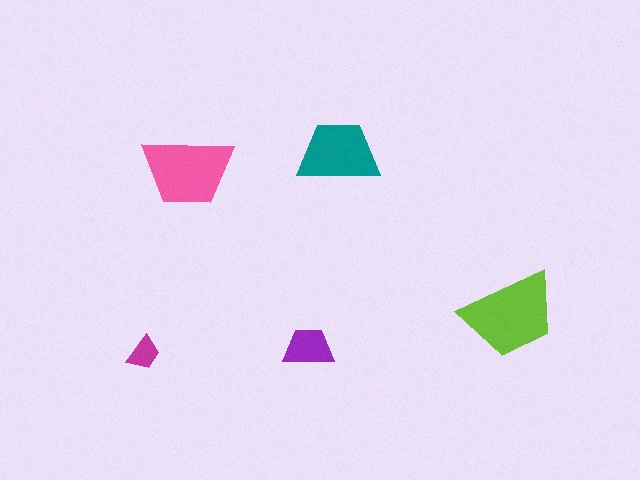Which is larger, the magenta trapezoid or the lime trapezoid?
The lime one.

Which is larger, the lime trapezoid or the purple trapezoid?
The lime one.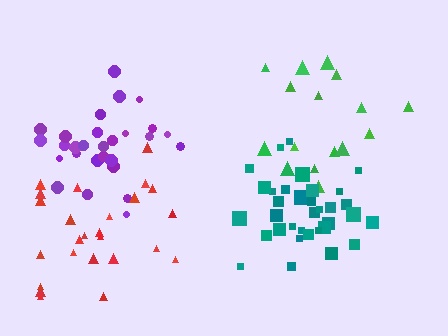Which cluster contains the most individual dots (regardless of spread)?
Teal (34).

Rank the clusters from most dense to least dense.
teal, purple, red, green.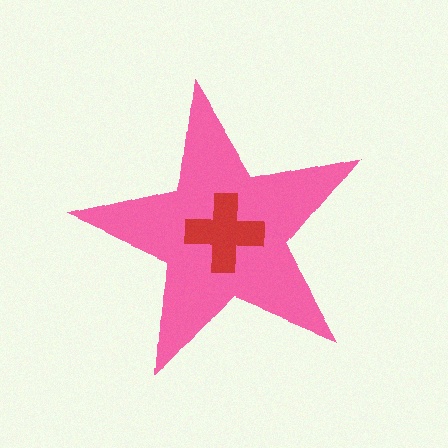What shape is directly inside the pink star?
The red cross.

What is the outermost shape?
The pink star.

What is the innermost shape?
The red cross.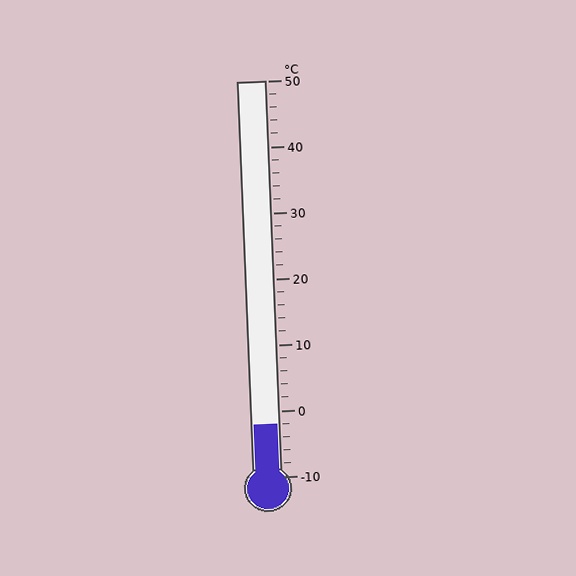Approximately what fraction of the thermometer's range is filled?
The thermometer is filled to approximately 15% of its range.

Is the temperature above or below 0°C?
The temperature is below 0°C.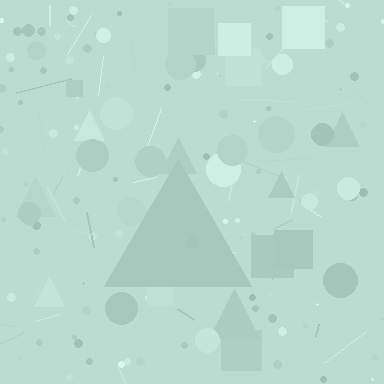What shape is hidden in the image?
A triangle is hidden in the image.